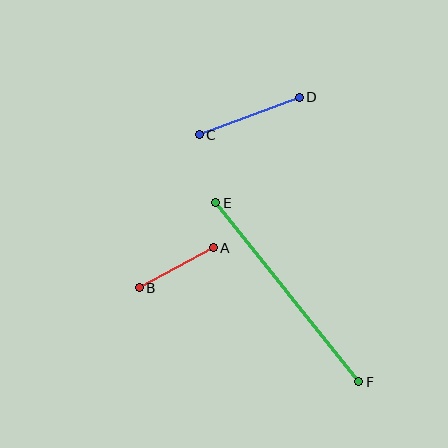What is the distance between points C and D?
The distance is approximately 107 pixels.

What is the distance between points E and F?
The distance is approximately 229 pixels.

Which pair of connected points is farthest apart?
Points E and F are farthest apart.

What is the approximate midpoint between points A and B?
The midpoint is at approximately (176, 268) pixels.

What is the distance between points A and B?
The distance is approximately 84 pixels.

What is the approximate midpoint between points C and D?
The midpoint is at approximately (249, 116) pixels.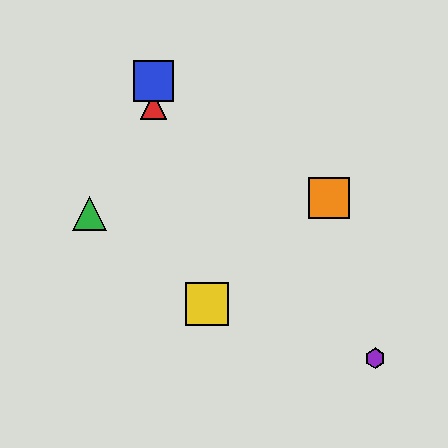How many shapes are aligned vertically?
2 shapes (the red triangle, the blue square) are aligned vertically.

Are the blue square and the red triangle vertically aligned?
Yes, both are at x≈153.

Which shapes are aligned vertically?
The red triangle, the blue square are aligned vertically.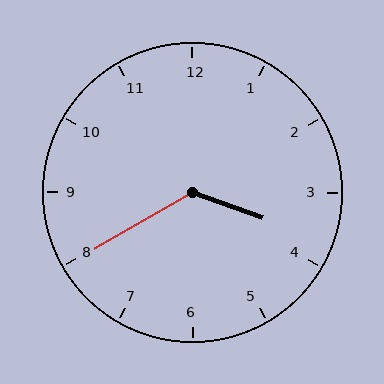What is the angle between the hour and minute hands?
Approximately 130 degrees.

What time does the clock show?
3:40.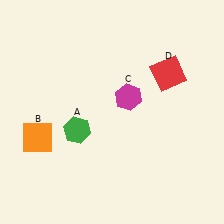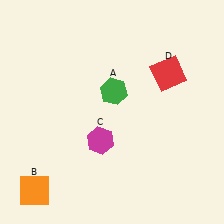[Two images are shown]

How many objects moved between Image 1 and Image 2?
3 objects moved between the two images.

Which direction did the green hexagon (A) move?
The green hexagon (A) moved up.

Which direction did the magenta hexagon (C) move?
The magenta hexagon (C) moved down.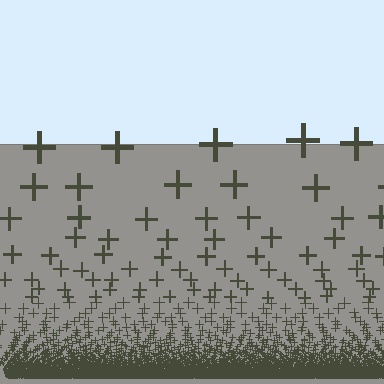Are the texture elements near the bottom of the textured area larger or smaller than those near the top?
Smaller. The gradient is inverted — elements near the bottom are smaller and denser.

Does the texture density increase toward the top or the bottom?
Density increases toward the bottom.